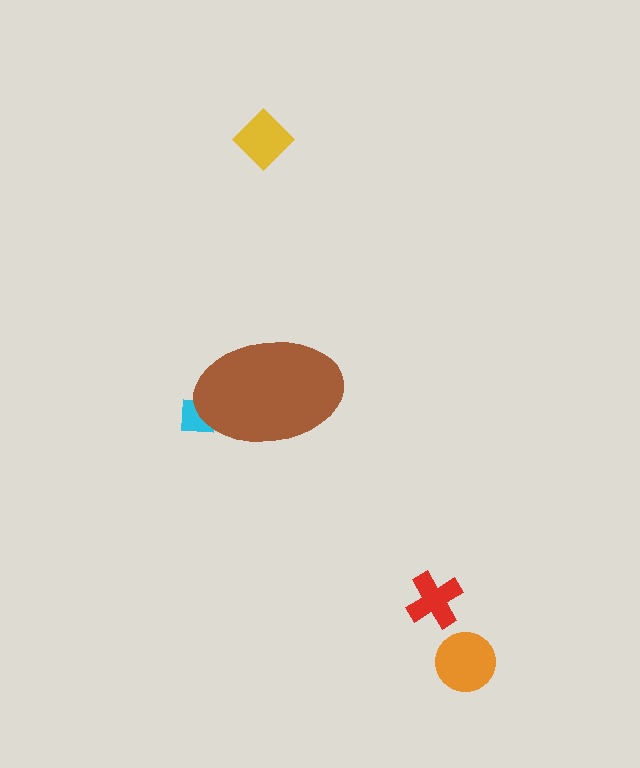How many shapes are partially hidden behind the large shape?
1 shape is partially hidden.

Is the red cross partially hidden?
No, the red cross is fully visible.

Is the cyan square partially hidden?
Yes, the cyan square is partially hidden behind the brown ellipse.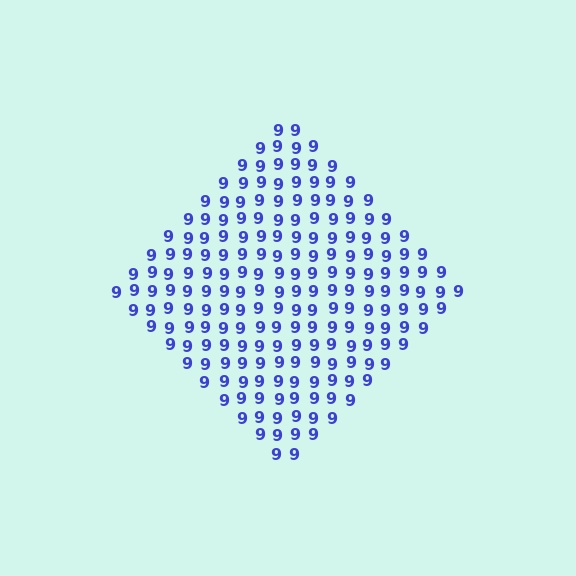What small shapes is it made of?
It is made of small digit 9's.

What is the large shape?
The large shape is a diamond.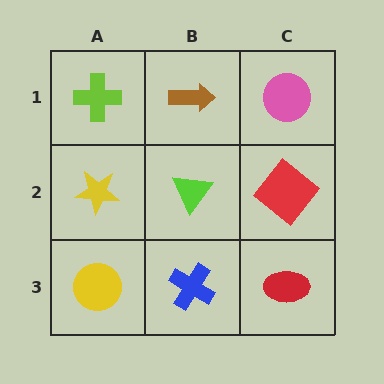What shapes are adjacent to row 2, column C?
A pink circle (row 1, column C), a red ellipse (row 3, column C), a lime triangle (row 2, column B).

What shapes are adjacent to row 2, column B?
A brown arrow (row 1, column B), a blue cross (row 3, column B), a yellow star (row 2, column A), a red diamond (row 2, column C).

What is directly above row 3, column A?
A yellow star.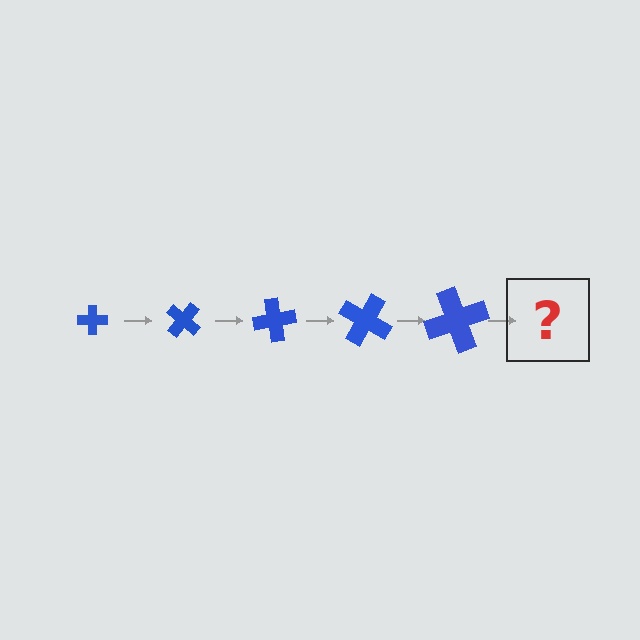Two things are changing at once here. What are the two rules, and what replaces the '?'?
The two rules are that the cross grows larger each step and it rotates 40 degrees each step. The '?' should be a cross, larger than the previous one and rotated 200 degrees from the start.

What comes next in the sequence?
The next element should be a cross, larger than the previous one and rotated 200 degrees from the start.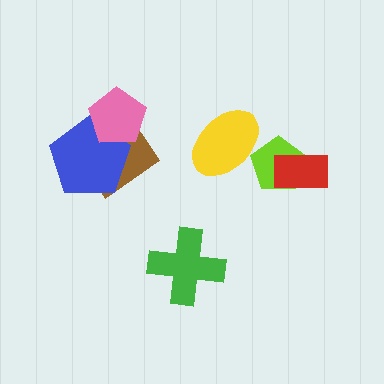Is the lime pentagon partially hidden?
Yes, it is partially covered by another shape.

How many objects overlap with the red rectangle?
1 object overlaps with the red rectangle.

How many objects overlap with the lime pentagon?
2 objects overlap with the lime pentagon.